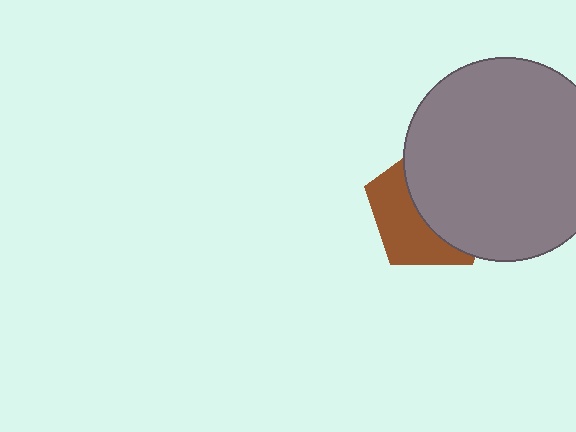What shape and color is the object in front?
The object in front is a gray circle.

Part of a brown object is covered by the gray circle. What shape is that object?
It is a pentagon.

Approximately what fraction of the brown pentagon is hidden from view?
Roughly 58% of the brown pentagon is hidden behind the gray circle.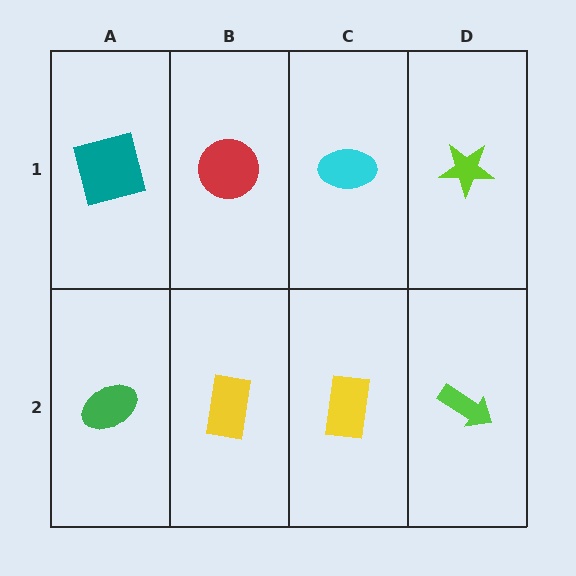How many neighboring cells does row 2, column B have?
3.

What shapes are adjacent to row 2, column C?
A cyan ellipse (row 1, column C), a yellow rectangle (row 2, column B), a lime arrow (row 2, column D).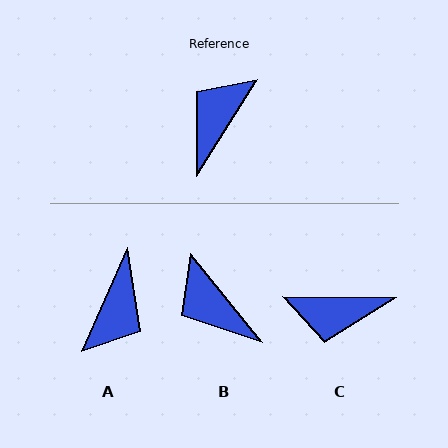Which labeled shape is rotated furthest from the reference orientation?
A, about 172 degrees away.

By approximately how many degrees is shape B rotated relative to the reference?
Approximately 71 degrees counter-clockwise.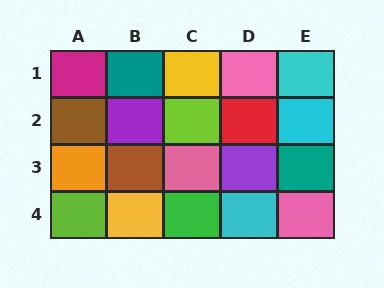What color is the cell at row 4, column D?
Cyan.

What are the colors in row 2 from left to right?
Brown, purple, lime, red, cyan.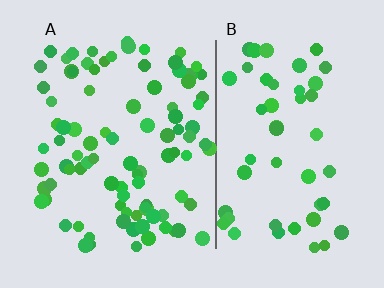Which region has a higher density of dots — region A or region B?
A (the left).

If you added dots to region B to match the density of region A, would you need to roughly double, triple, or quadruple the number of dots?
Approximately double.